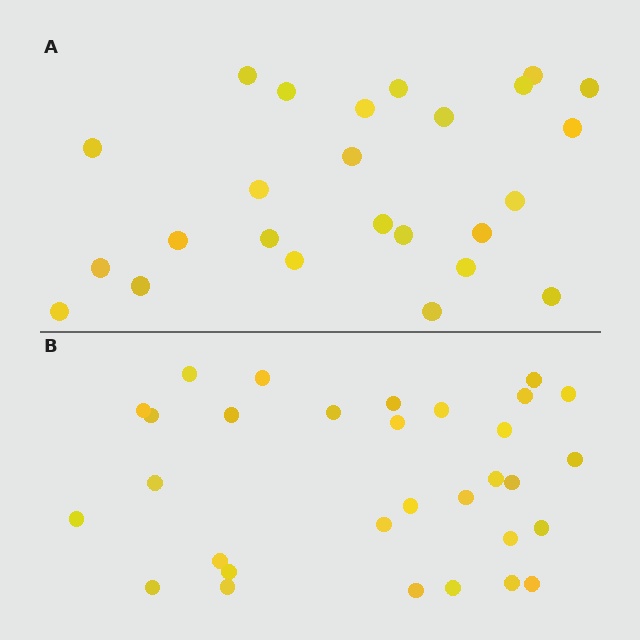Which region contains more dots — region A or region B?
Region B (the bottom region) has more dots.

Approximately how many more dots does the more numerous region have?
Region B has about 6 more dots than region A.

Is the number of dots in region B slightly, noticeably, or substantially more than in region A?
Region B has only slightly more — the two regions are fairly close. The ratio is roughly 1.2 to 1.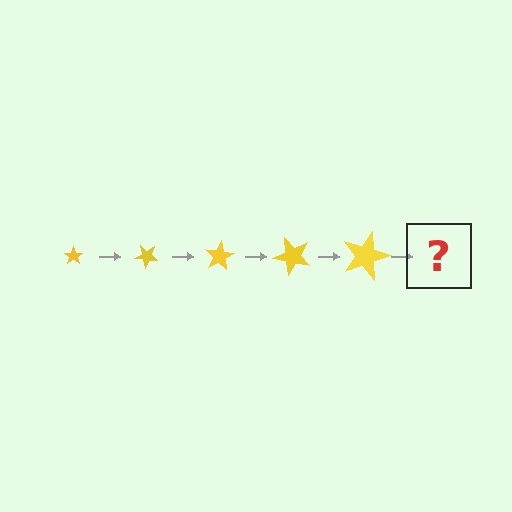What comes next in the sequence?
The next element should be a star, larger than the previous one and rotated 200 degrees from the start.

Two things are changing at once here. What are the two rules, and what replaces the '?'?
The two rules are that the star grows larger each step and it rotates 40 degrees each step. The '?' should be a star, larger than the previous one and rotated 200 degrees from the start.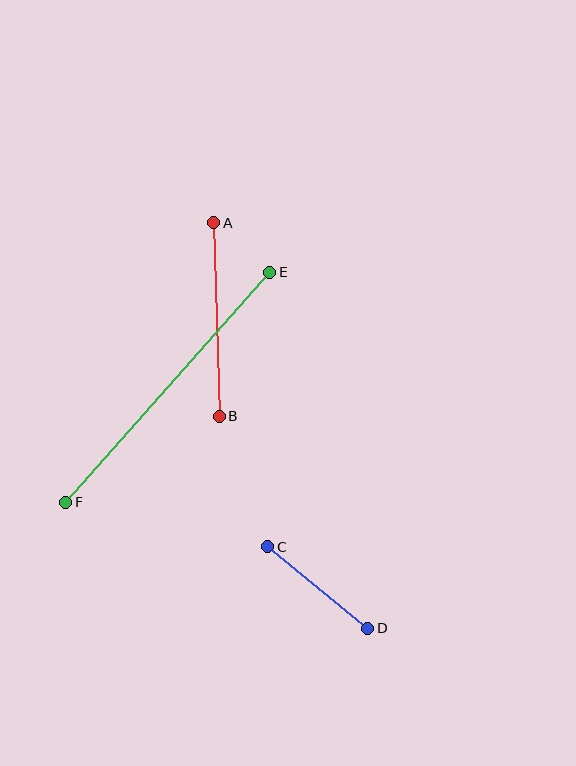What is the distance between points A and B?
The distance is approximately 194 pixels.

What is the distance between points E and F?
The distance is approximately 307 pixels.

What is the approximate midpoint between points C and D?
The midpoint is at approximately (318, 588) pixels.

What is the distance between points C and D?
The distance is approximately 129 pixels.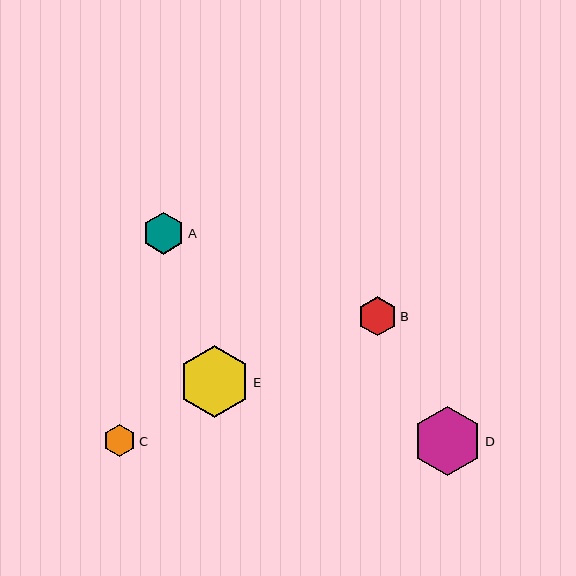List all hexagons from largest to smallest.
From largest to smallest: E, D, A, B, C.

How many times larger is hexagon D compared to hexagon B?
Hexagon D is approximately 1.7 times the size of hexagon B.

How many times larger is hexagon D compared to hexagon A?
Hexagon D is approximately 1.6 times the size of hexagon A.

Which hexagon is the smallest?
Hexagon C is the smallest with a size of approximately 33 pixels.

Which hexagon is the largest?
Hexagon E is the largest with a size of approximately 72 pixels.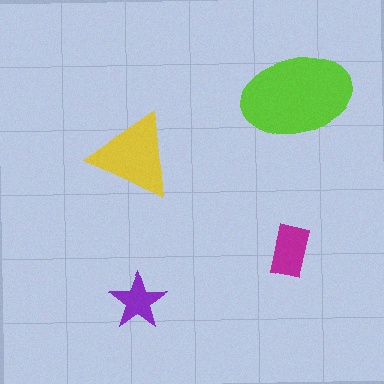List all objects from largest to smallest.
The lime ellipse, the yellow triangle, the magenta rectangle, the purple star.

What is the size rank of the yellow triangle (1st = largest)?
2nd.